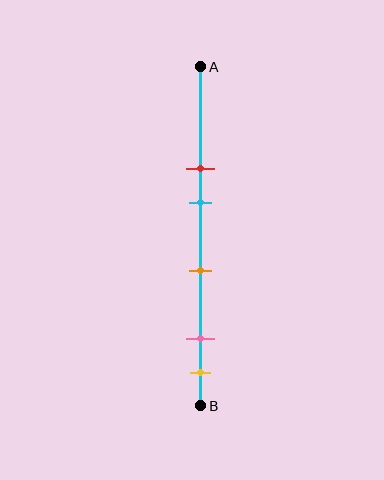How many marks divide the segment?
There are 5 marks dividing the segment.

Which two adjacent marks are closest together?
The pink and yellow marks are the closest adjacent pair.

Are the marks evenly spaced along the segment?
No, the marks are not evenly spaced.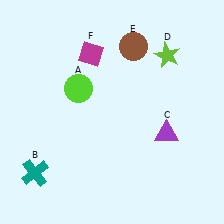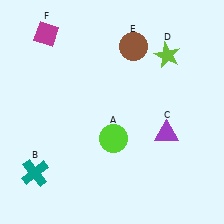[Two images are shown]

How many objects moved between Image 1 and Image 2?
2 objects moved between the two images.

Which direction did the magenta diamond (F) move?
The magenta diamond (F) moved left.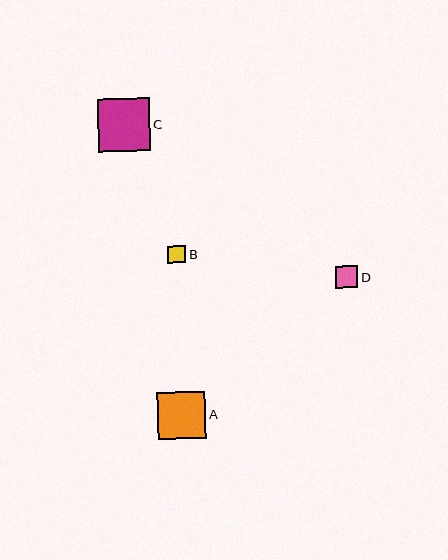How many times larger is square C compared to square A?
Square C is approximately 1.1 times the size of square A.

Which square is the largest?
Square C is the largest with a size of approximately 53 pixels.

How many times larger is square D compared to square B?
Square D is approximately 1.2 times the size of square B.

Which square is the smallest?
Square B is the smallest with a size of approximately 18 pixels.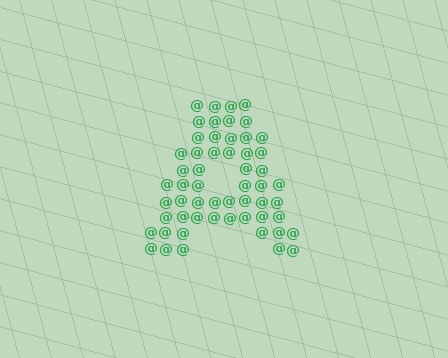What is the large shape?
The large shape is the letter A.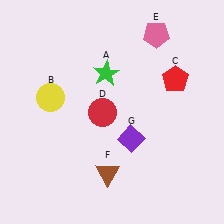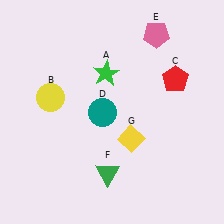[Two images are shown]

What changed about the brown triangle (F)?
In Image 1, F is brown. In Image 2, it changed to green.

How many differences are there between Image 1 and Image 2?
There are 3 differences between the two images.